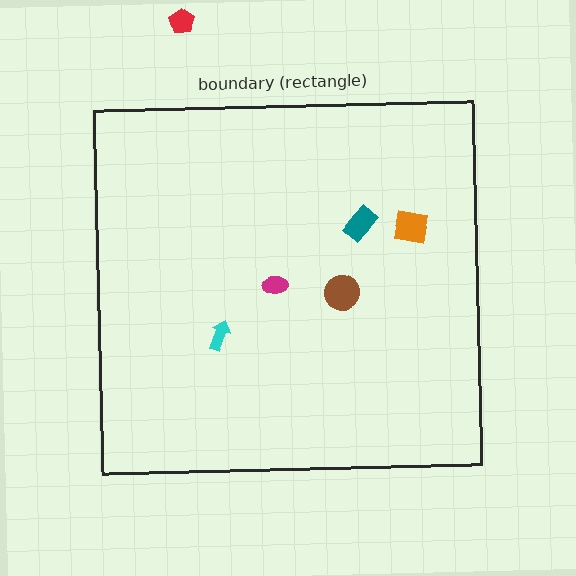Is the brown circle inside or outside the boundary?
Inside.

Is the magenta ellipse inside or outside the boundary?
Inside.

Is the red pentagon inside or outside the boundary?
Outside.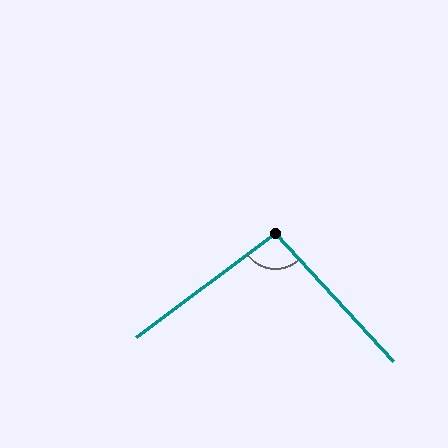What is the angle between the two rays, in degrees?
Approximately 96 degrees.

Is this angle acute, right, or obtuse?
It is obtuse.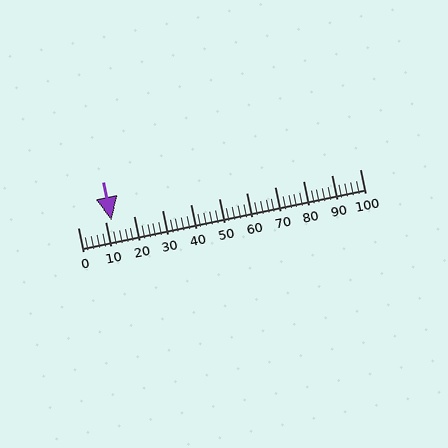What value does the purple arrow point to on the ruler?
The purple arrow points to approximately 12.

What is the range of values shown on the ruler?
The ruler shows values from 0 to 100.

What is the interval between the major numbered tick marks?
The major tick marks are spaced 10 units apart.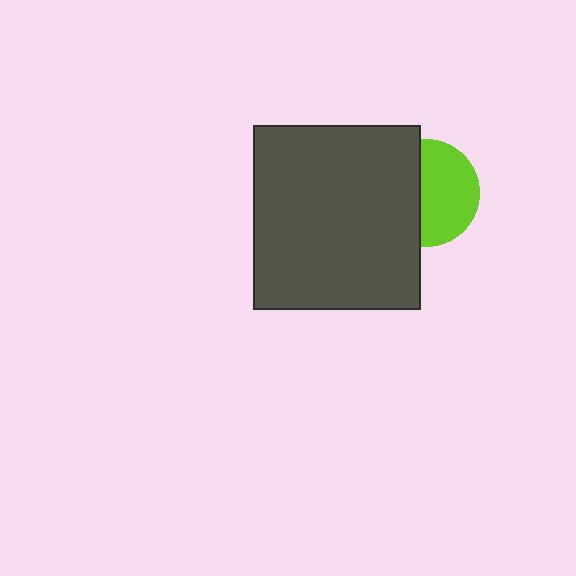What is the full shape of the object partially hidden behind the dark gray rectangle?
The partially hidden object is a lime circle.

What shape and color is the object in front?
The object in front is a dark gray rectangle.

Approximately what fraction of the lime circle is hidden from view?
Roughly 45% of the lime circle is hidden behind the dark gray rectangle.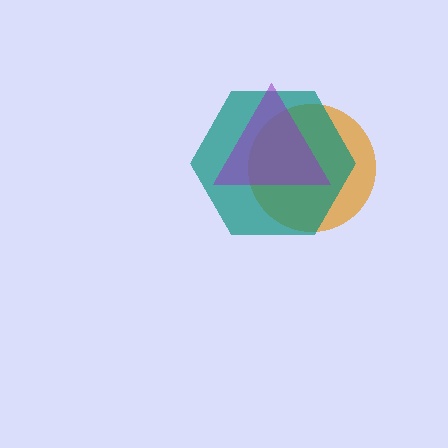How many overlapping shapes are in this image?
There are 3 overlapping shapes in the image.